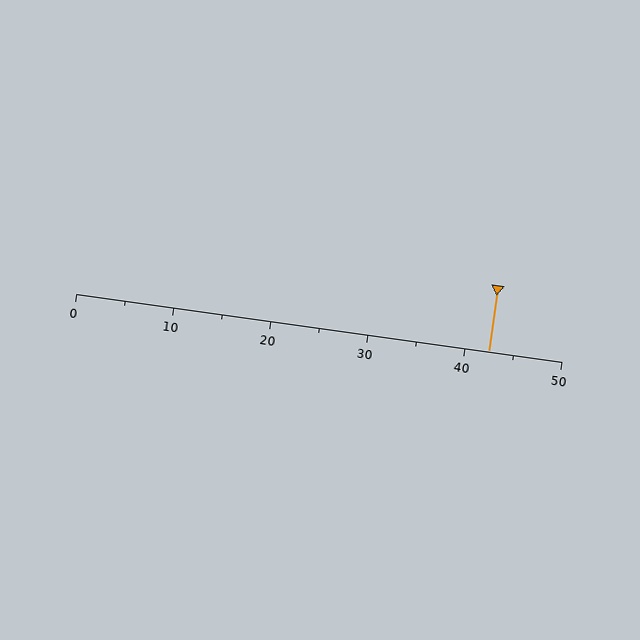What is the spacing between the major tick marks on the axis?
The major ticks are spaced 10 apart.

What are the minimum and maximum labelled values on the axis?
The axis runs from 0 to 50.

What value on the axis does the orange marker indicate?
The marker indicates approximately 42.5.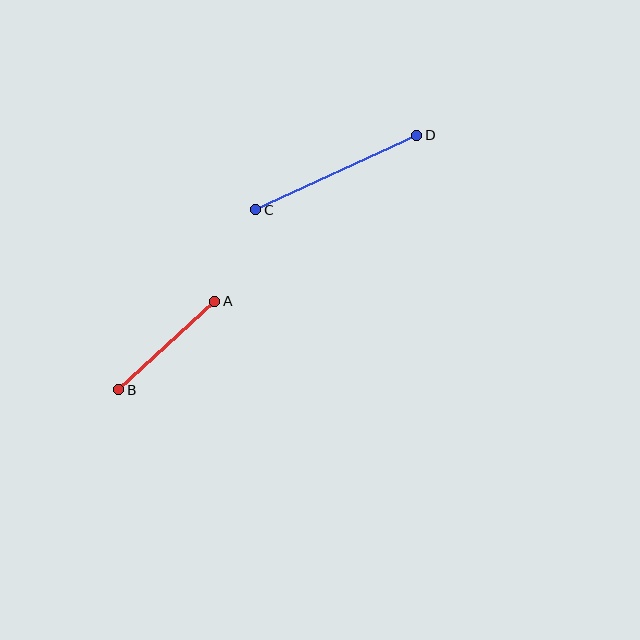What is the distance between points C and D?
The distance is approximately 178 pixels.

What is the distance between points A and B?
The distance is approximately 130 pixels.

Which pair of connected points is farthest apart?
Points C and D are farthest apart.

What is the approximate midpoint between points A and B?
The midpoint is at approximately (167, 346) pixels.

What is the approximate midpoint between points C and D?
The midpoint is at approximately (336, 173) pixels.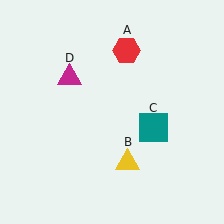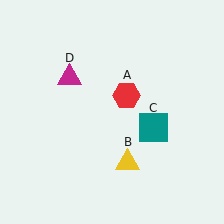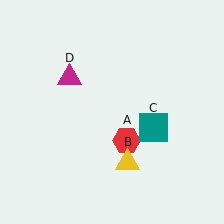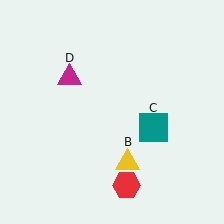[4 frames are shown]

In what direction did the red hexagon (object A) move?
The red hexagon (object A) moved down.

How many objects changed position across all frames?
1 object changed position: red hexagon (object A).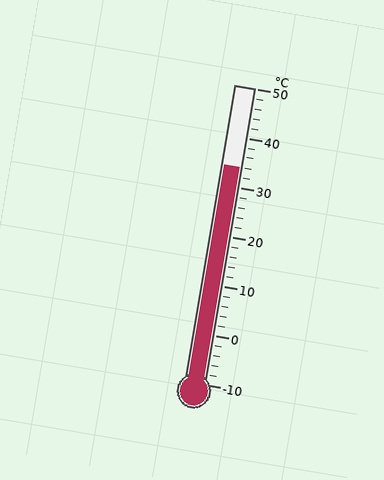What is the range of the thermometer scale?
The thermometer scale ranges from -10°C to 50°C.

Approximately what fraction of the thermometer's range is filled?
The thermometer is filled to approximately 75% of its range.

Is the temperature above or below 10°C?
The temperature is above 10°C.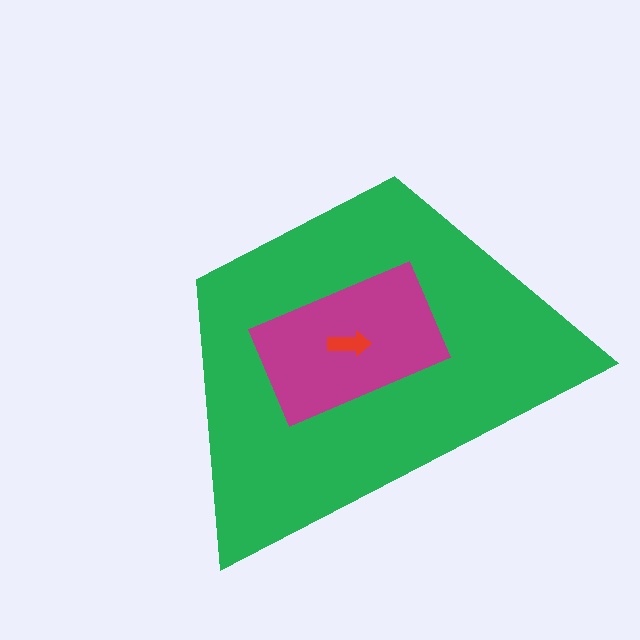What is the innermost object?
The red arrow.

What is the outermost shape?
The green trapezoid.